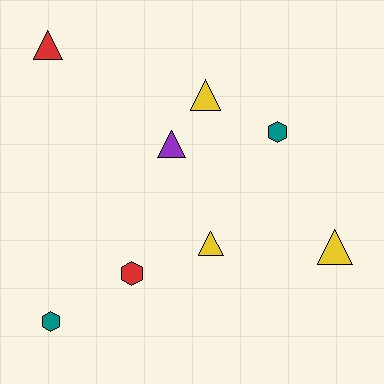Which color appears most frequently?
Yellow, with 3 objects.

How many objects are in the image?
There are 8 objects.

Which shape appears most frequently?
Triangle, with 5 objects.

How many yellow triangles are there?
There are 3 yellow triangles.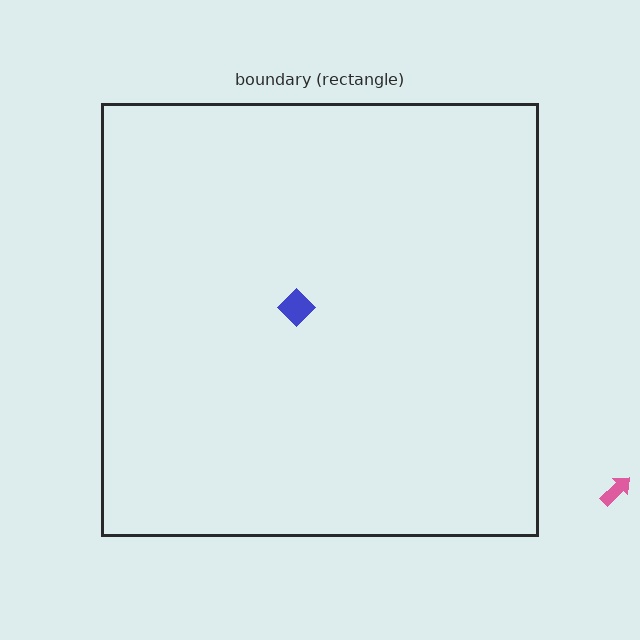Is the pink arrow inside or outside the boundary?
Outside.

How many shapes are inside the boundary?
1 inside, 1 outside.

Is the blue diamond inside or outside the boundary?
Inside.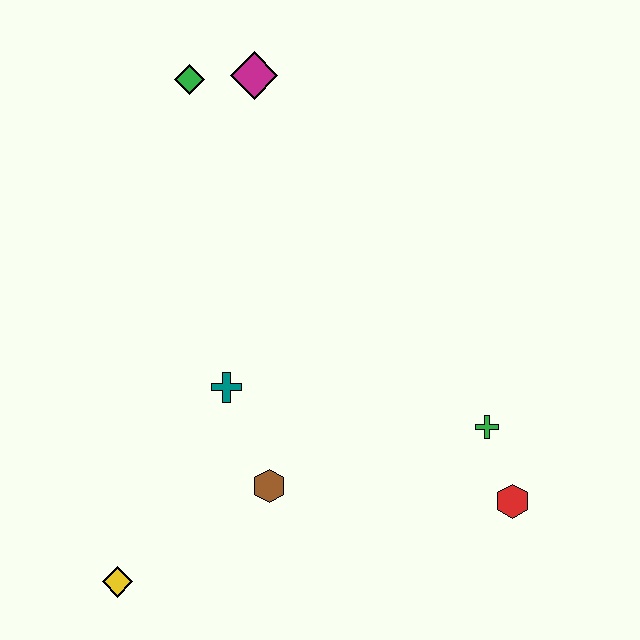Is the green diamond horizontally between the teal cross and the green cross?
No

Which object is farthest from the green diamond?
The red hexagon is farthest from the green diamond.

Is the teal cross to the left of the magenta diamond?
Yes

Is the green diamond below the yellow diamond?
No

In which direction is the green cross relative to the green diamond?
The green cross is below the green diamond.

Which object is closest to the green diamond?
The magenta diamond is closest to the green diamond.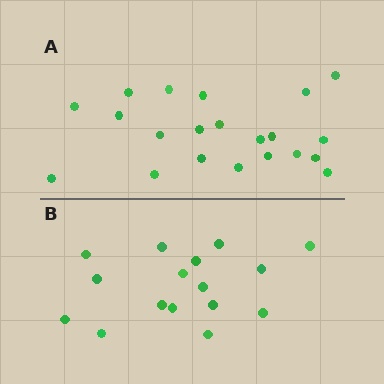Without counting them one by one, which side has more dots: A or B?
Region A (the top region) has more dots.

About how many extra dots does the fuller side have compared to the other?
Region A has about 5 more dots than region B.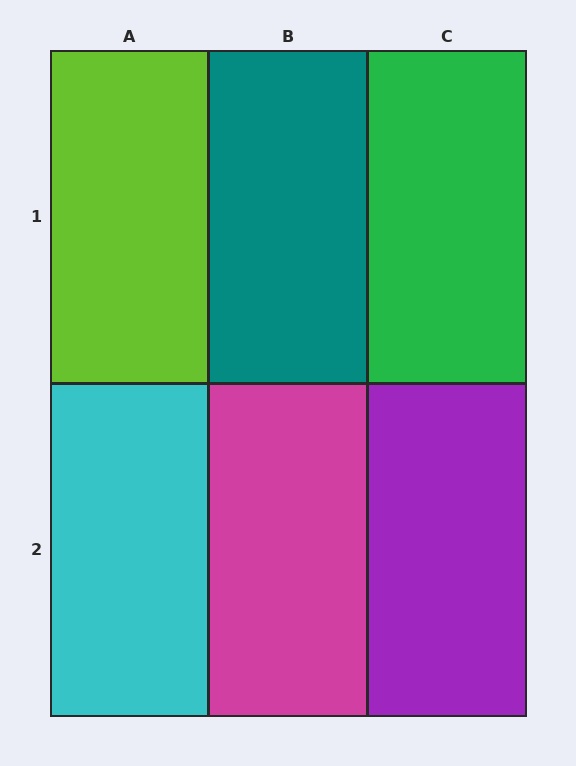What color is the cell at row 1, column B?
Teal.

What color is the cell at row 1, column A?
Lime.